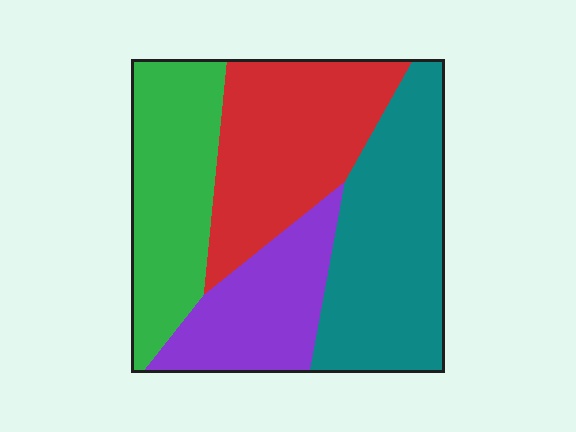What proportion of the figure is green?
Green covers around 25% of the figure.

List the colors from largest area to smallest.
From largest to smallest: teal, red, green, purple.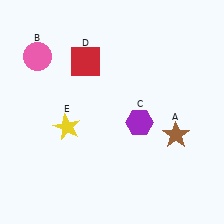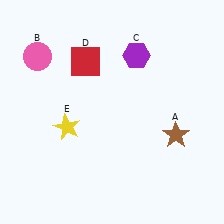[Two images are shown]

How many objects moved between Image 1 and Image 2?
1 object moved between the two images.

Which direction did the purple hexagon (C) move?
The purple hexagon (C) moved up.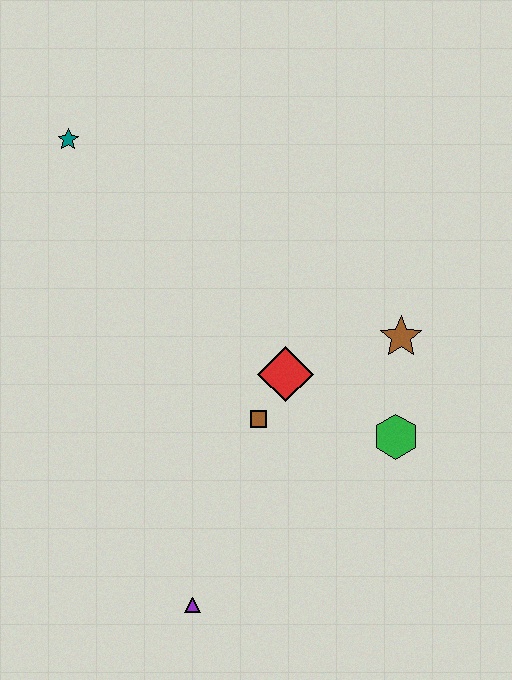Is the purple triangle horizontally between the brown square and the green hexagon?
No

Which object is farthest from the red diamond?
The teal star is farthest from the red diamond.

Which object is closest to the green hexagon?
The brown star is closest to the green hexagon.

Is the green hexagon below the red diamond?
Yes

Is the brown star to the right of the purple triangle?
Yes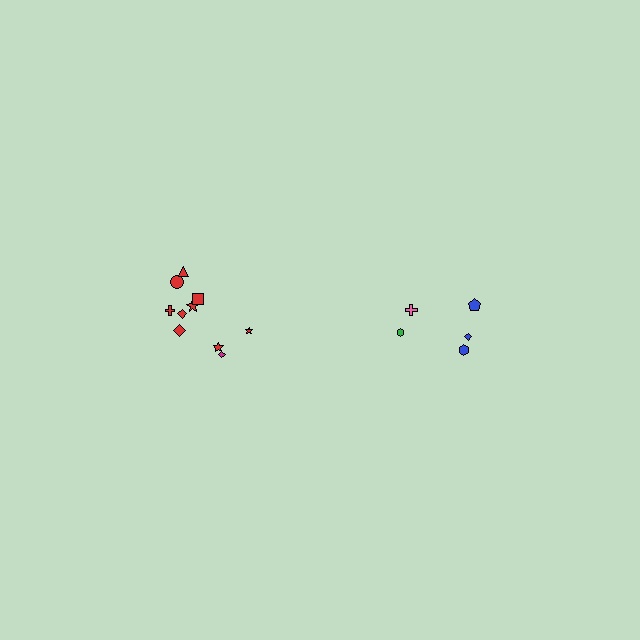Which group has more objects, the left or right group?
The left group.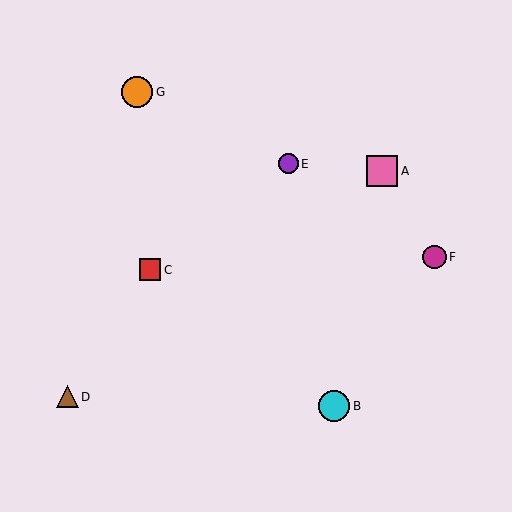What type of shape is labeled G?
Shape G is an orange circle.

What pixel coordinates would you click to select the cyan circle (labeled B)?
Click at (334, 406) to select the cyan circle B.